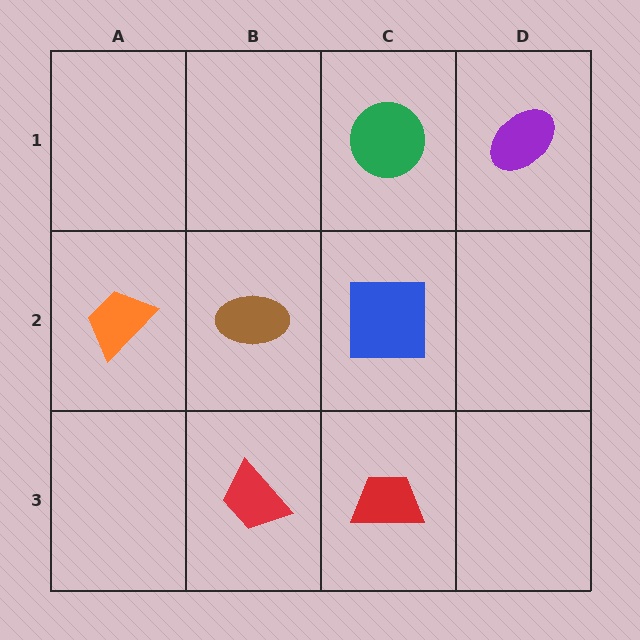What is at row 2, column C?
A blue square.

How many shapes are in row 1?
2 shapes.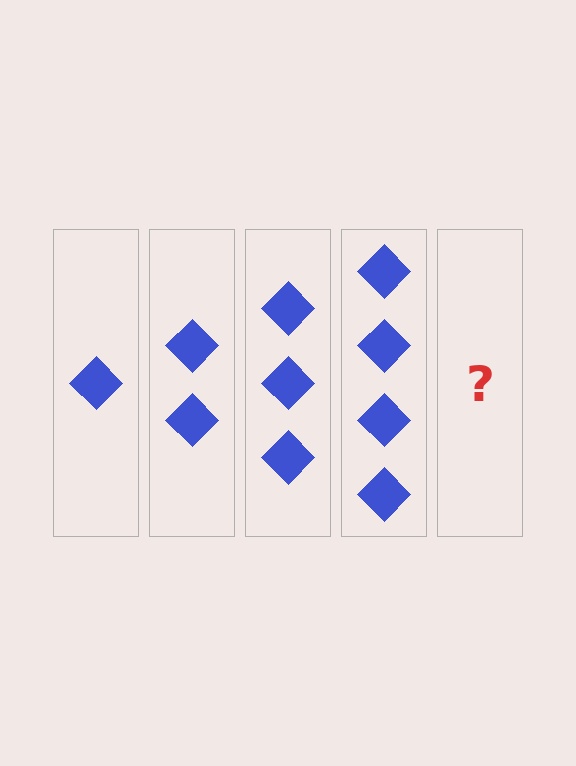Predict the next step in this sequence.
The next step is 5 diamonds.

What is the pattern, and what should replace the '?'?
The pattern is that each step adds one more diamond. The '?' should be 5 diamonds.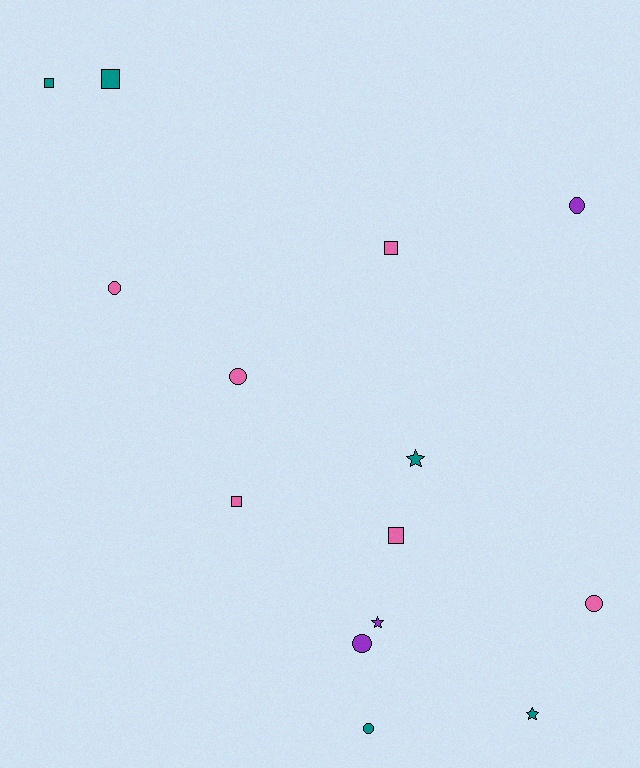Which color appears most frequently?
Pink, with 6 objects.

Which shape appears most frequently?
Circle, with 6 objects.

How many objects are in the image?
There are 14 objects.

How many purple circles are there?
There are 2 purple circles.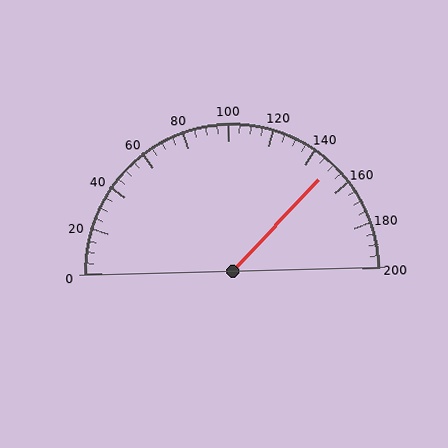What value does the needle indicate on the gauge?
The needle indicates approximately 150.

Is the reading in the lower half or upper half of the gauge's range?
The reading is in the upper half of the range (0 to 200).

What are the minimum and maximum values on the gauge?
The gauge ranges from 0 to 200.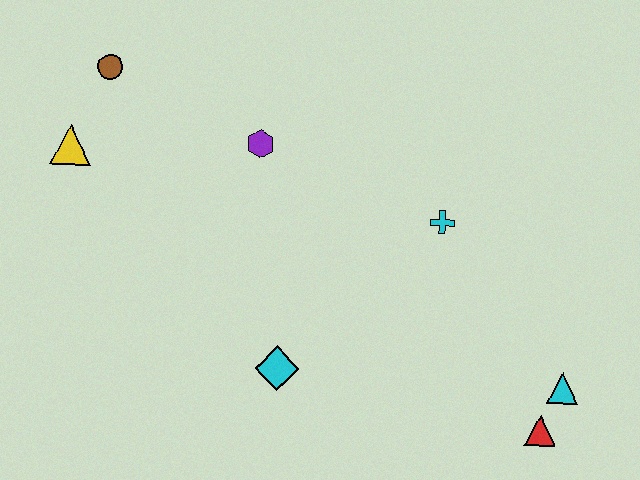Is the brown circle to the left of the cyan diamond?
Yes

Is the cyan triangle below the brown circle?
Yes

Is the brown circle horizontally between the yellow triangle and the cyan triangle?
Yes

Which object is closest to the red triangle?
The cyan triangle is closest to the red triangle.